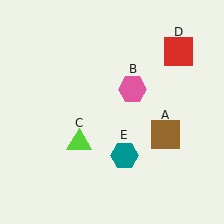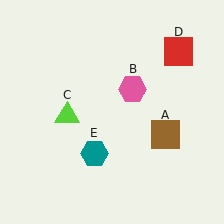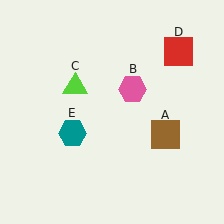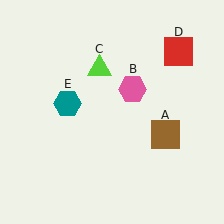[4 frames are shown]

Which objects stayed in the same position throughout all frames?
Brown square (object A) and pink hexagon (object B) and red square (object D) remained stationary.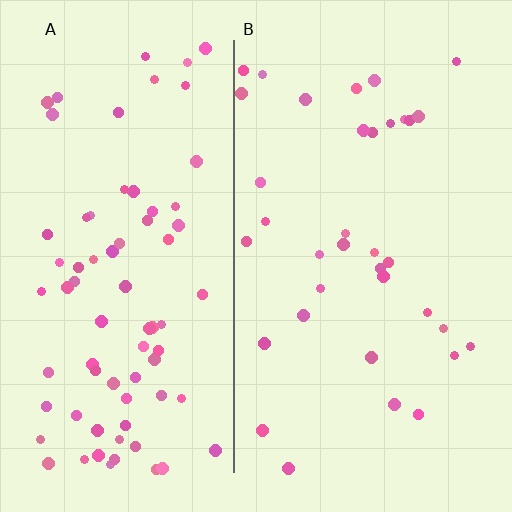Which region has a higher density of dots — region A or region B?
A (the left).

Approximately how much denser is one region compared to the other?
Approximately 2.1× — region A over region B.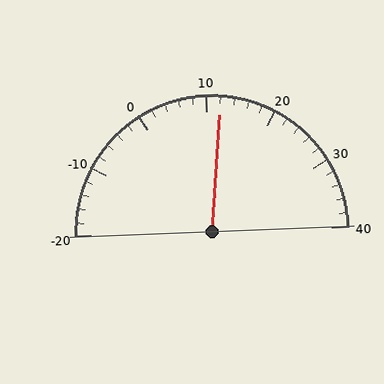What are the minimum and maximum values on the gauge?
The gauge ranges from -20 to 40.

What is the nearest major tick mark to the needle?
The nearest major tick mark is 10.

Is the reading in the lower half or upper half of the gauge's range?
The reading is in the upper half of the range (-20 to 40).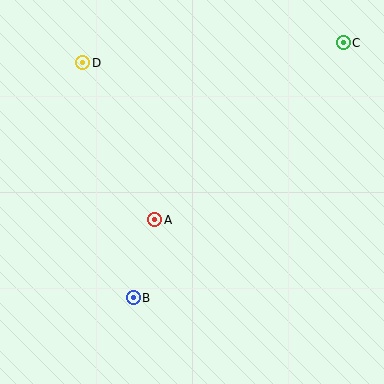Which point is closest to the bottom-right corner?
Point B is closest to the bottom-right corner.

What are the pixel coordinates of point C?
Point C is at (343, 43).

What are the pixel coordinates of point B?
Point B is at (133, 298).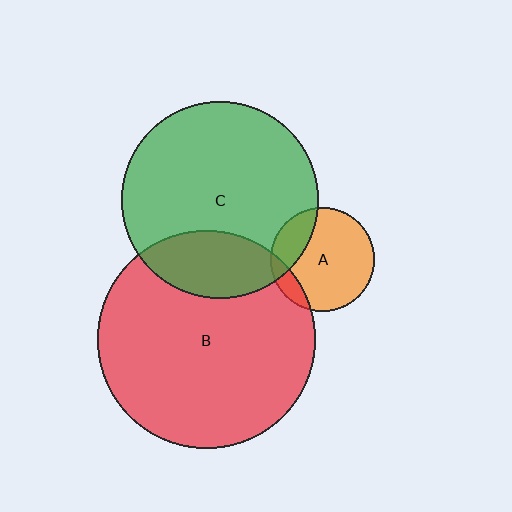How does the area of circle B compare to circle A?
Approximately 4.4 times.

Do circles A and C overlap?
Yes.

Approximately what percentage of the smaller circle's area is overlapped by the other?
Approximately 20%.